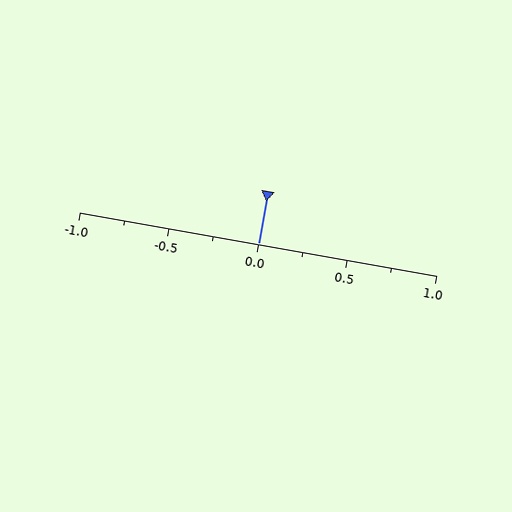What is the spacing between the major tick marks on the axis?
The major ticks are spaced 0.5 apart.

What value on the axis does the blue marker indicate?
The marker indicates approximately 0.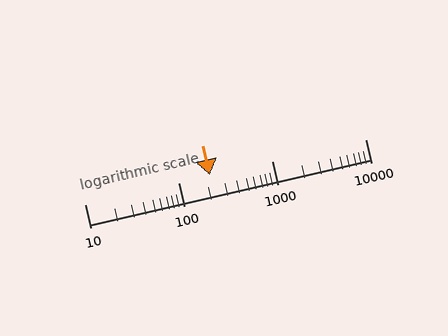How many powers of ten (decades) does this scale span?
The scale spans 3 decades, from 10 to 10000.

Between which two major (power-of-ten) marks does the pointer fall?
The pointer is between 100 and 1000.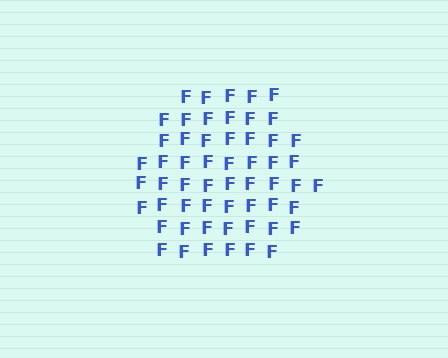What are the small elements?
The small elements are letter F's.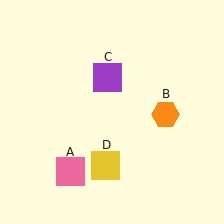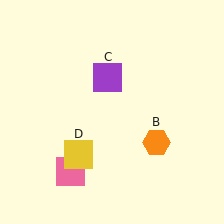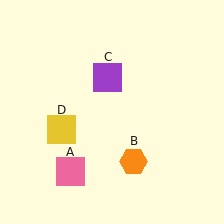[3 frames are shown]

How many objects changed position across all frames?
2 objects changed position: orange hexagon (object B), yellow square (object D).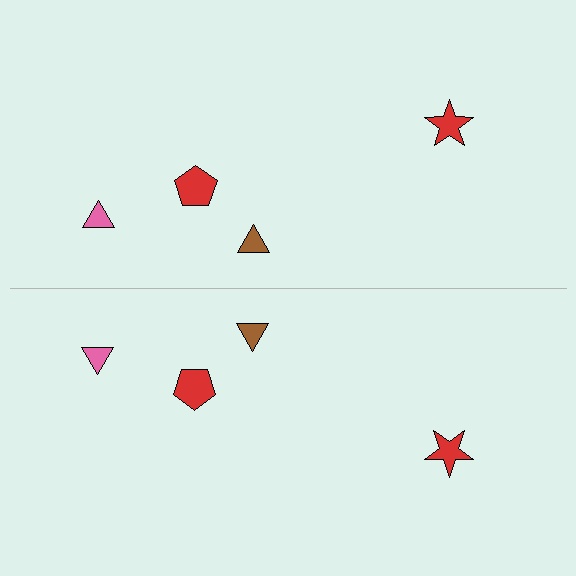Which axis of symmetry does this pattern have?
The pattern has a horizontal axis of symmetry running through the center of the image.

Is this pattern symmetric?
Yes, this pattern has bilateral (reflection) symmetry.